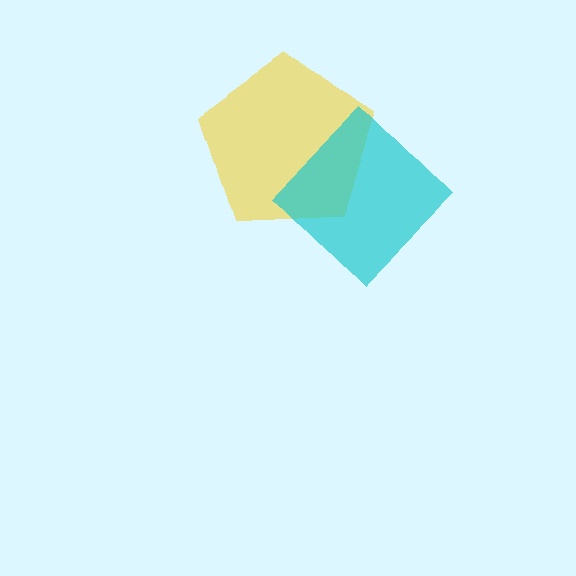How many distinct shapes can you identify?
There are 2 distinct shapes: a yellow pentagon, a cyan diamond.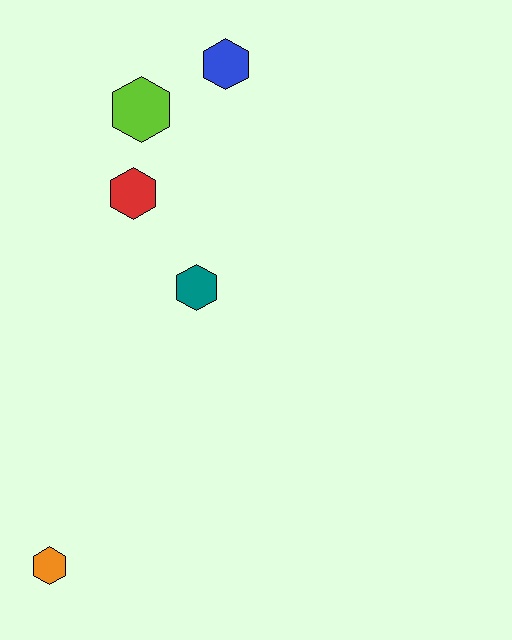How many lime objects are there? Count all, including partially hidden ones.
There is 1 lime object.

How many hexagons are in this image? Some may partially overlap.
There are 5 hexagons.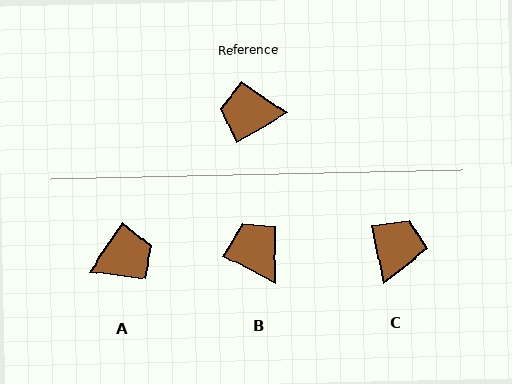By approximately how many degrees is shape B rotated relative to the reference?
Approximately 56 degrees clockwise.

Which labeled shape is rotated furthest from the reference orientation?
A, about 153 degrees away.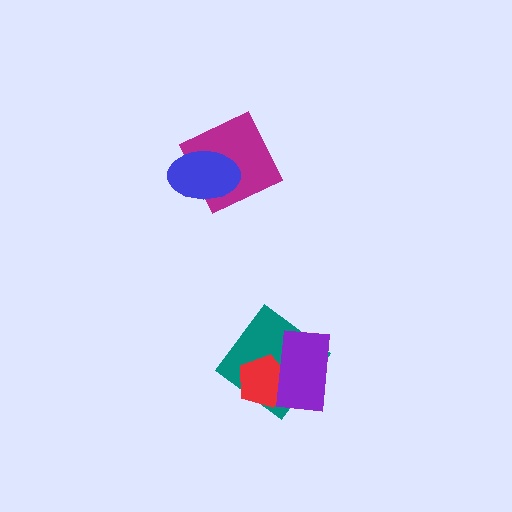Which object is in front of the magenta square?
The blue ellipse is in front of the magenta square.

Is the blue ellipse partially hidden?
No, no other shape covers it.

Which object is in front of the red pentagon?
The purple rectangle is in front of the red pentagon.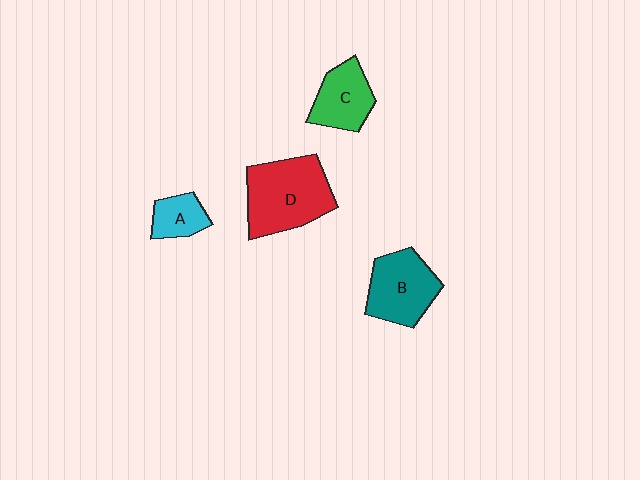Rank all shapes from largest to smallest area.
From largest to smallest: D (red), B (teal), C (green), A (cyan).